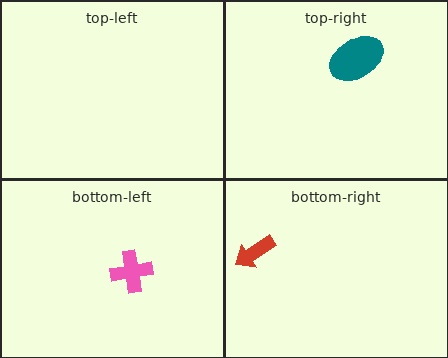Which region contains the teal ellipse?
The top-right region.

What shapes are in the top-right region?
The teal ellipse.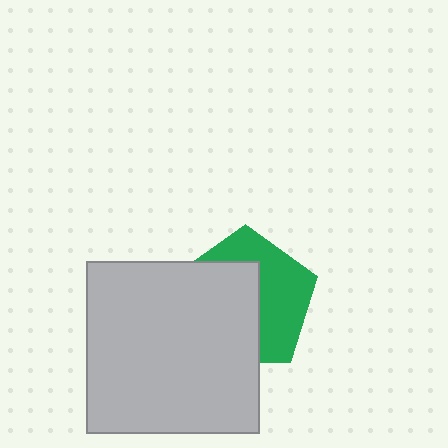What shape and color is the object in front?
The object in front is a light gray square.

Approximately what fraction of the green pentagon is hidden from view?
Roughly 53% of the green pentagon is hidden behind the light gray square.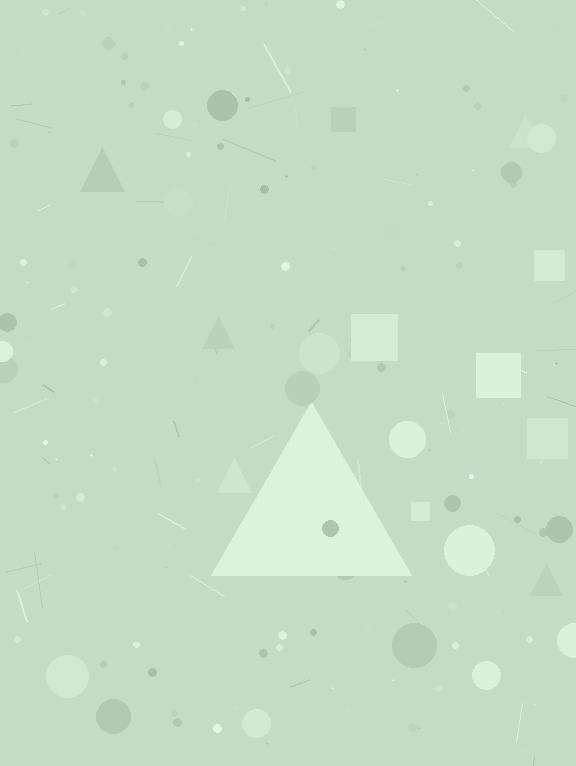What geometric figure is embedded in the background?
A triangle is embedded in the background.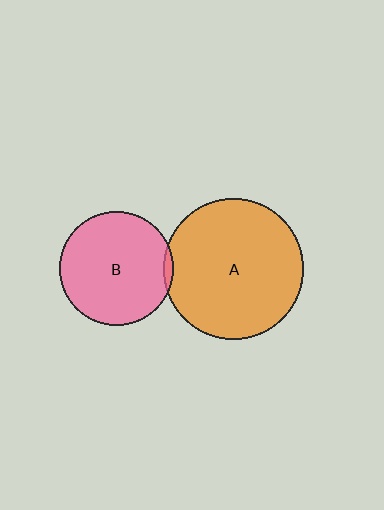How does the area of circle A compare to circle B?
Approximately 1.5 times.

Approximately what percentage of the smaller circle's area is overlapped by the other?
Approximately 5%.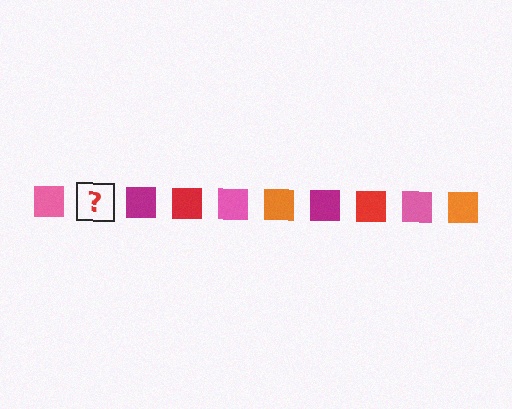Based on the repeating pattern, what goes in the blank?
The blank should be an orange square.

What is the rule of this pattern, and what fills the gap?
The rule is that the pattern cycles through pink, orange, magenta, red squares. The gap should be filled with an orange square.